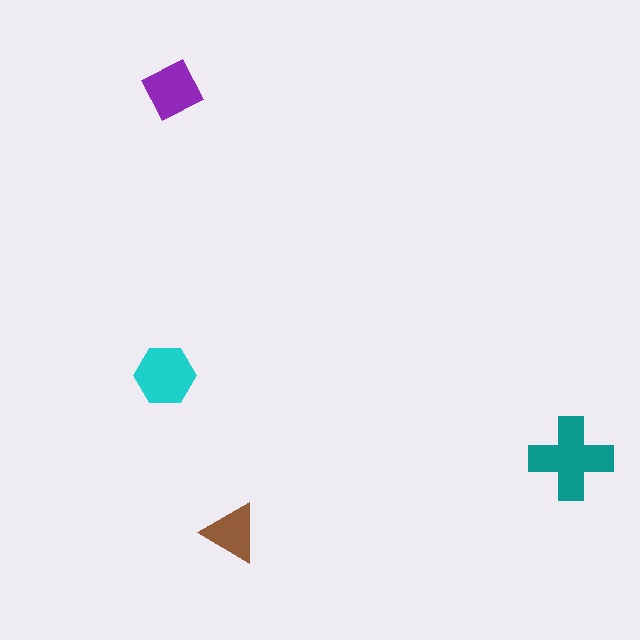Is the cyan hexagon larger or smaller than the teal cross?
Smaller.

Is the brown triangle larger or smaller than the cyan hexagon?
Smaller.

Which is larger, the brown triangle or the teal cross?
The teal cross.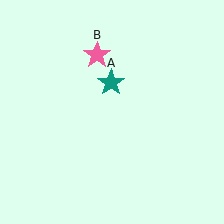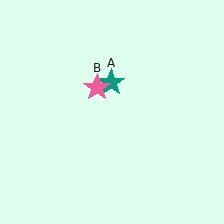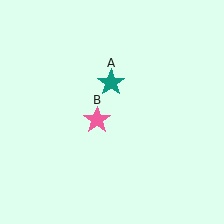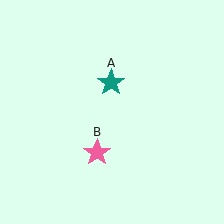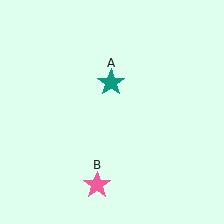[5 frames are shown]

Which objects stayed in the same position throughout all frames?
Teal star (object A) remained stationary.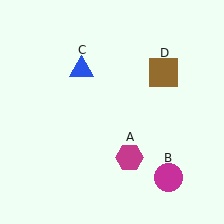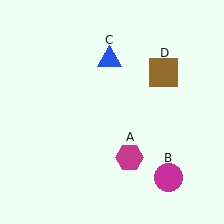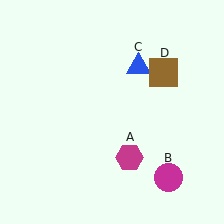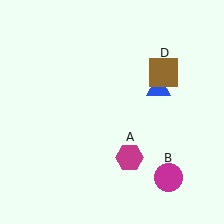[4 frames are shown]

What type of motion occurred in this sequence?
The blue triangle (object C) rotated clockwise around the center of the scene.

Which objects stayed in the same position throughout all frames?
Magenta hexagon (object A) and magenta circle (object B) and brown square (object D) remained stationary.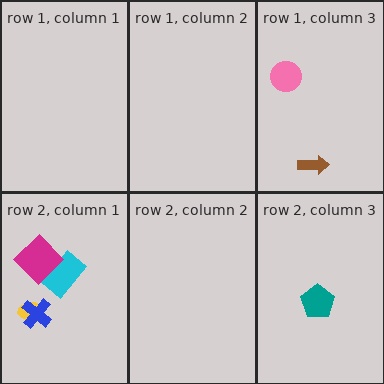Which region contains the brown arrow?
The row 1, column 3 region.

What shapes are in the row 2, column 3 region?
The teal pentagon.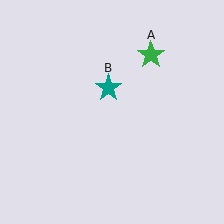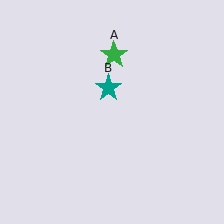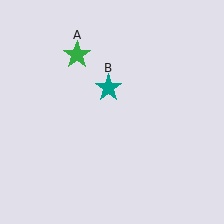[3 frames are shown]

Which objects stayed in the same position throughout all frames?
Teal star (object B) remained stationary.